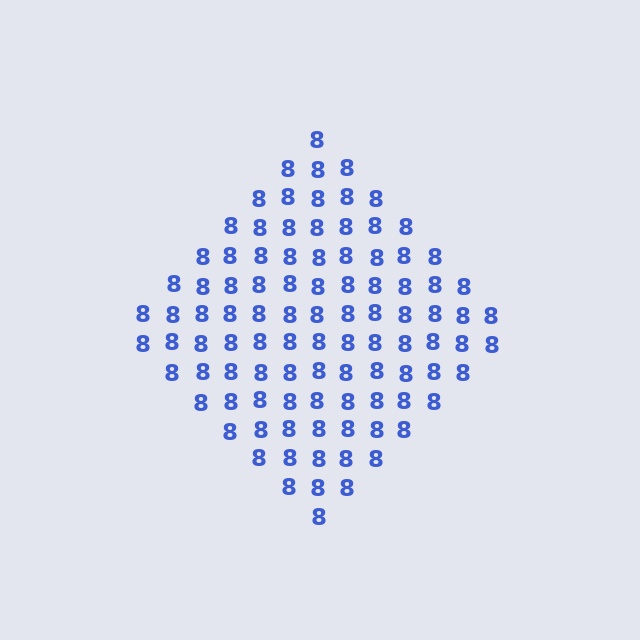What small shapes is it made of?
It is made of small digit 8's.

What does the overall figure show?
The overall figure shows a diamond.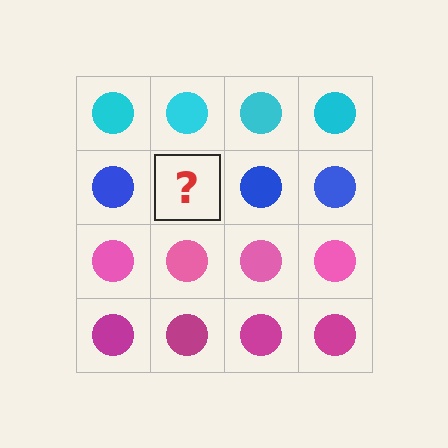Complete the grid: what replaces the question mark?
The question mark should be replaced with a blue circle.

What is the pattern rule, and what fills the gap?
The rule is that each row has a consistent color. The gap should be filled with a blue circle.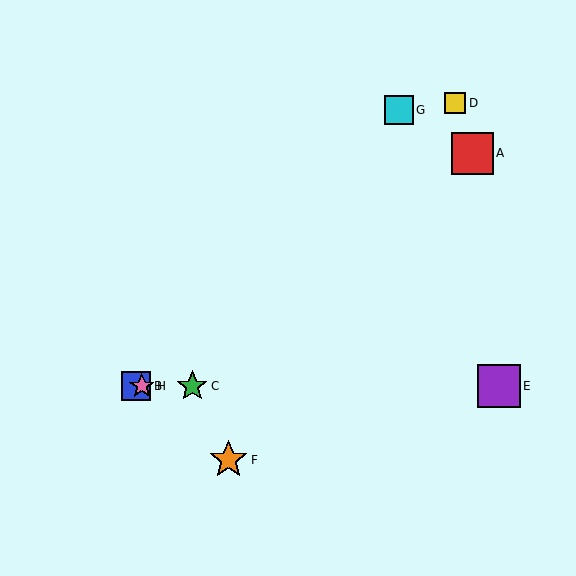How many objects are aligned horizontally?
4 objects (B, C, E, H) are aligned horizontally.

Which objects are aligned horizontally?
Objects B, C, E, H are aligned horizontally.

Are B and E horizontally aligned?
Yes, both are at y≈386.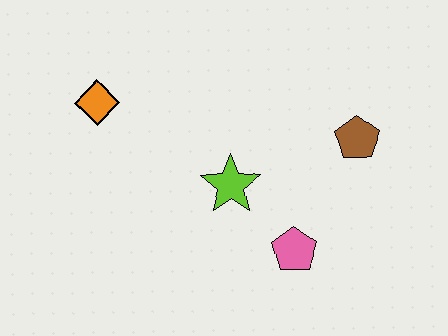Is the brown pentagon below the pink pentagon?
No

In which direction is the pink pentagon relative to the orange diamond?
The pink pentagon is to the right of the orange diamond.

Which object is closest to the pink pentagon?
The lime star is closest to the pink pentagon.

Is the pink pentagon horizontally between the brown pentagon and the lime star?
Yes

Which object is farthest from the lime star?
The orange diamond is farthest from the lime star.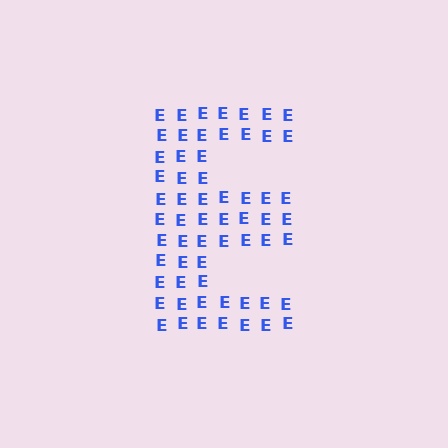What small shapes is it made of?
It is made of small letter E's.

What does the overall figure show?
The overall figure shows the letter E.